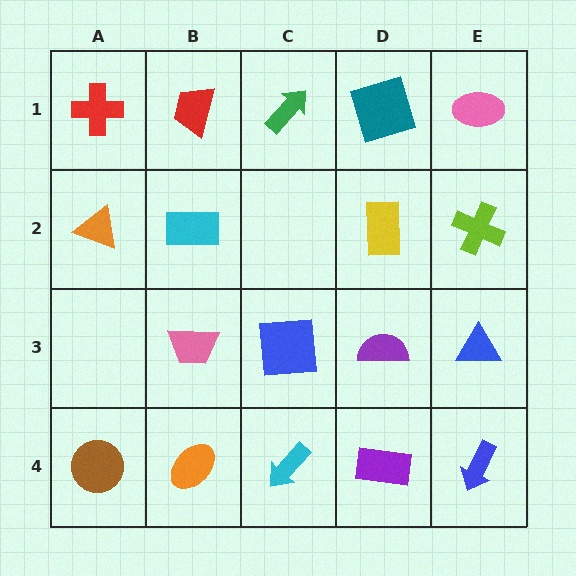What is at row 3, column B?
A pink trapezoid.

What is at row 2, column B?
A cyan rectangle.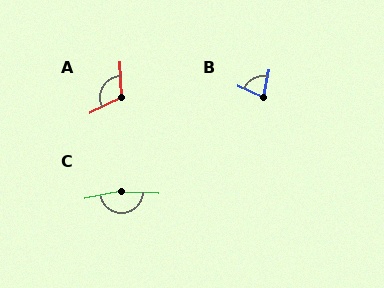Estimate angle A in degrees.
Approximately 114 degrees.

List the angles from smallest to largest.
B (77°), A (114°), C (166°).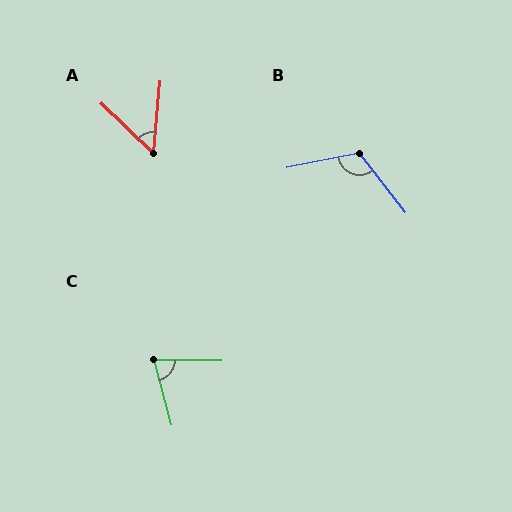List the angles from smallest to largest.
A (51°), C (75°), B (116°).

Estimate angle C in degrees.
Approximately 75 degrees.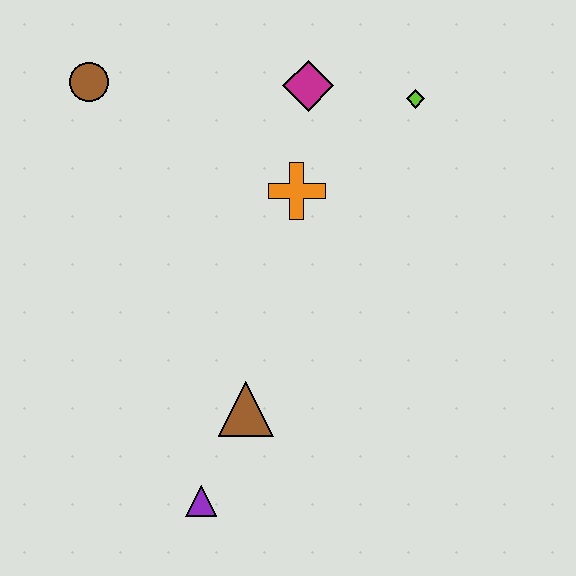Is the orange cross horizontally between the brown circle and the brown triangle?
No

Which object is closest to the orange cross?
The magenta diamond is closest to the orange cross.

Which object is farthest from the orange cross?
The purple triangle is farthest from the orange cross.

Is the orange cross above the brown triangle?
Yes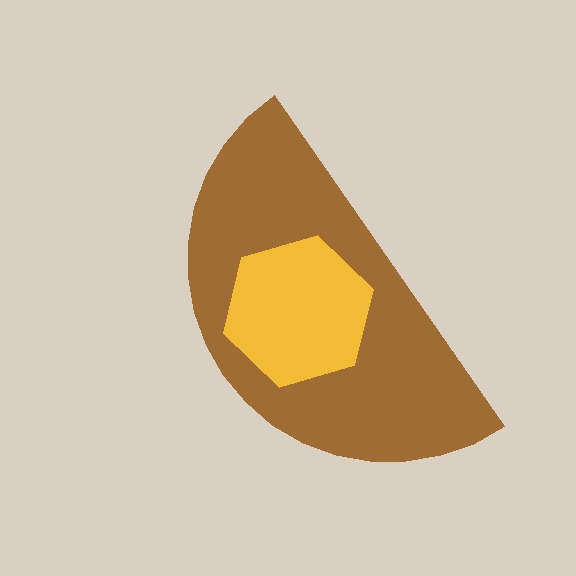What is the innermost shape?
The yellow hexagon.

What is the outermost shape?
The brown semicircle.